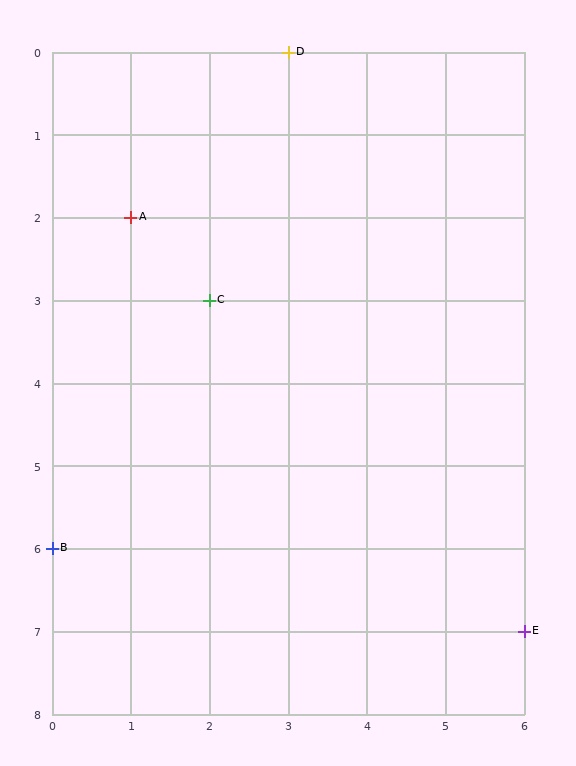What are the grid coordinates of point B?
Point B is at grid coordinates (0, 6).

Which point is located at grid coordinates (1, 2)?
Point A is at (1, 2).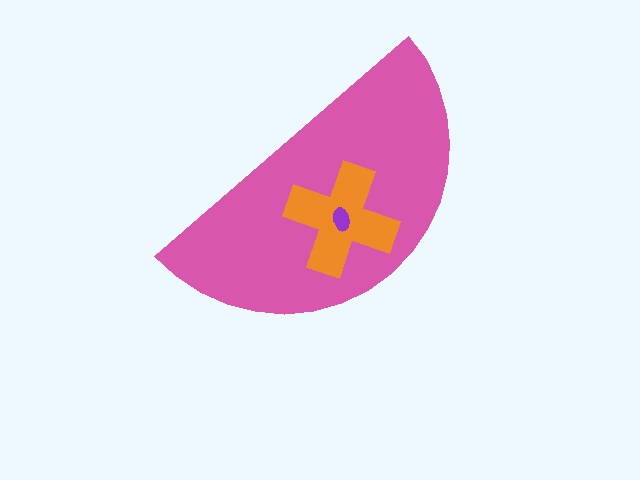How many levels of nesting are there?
3.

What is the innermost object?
The purple ellipse.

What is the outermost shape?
The pink semicircle.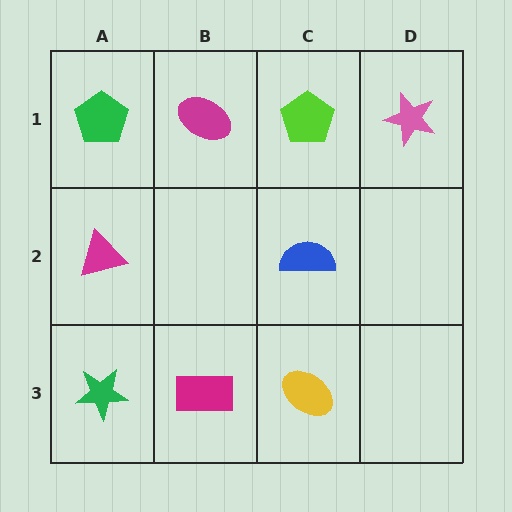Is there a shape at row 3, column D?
No, that cell is empty.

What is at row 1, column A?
A green pentagon.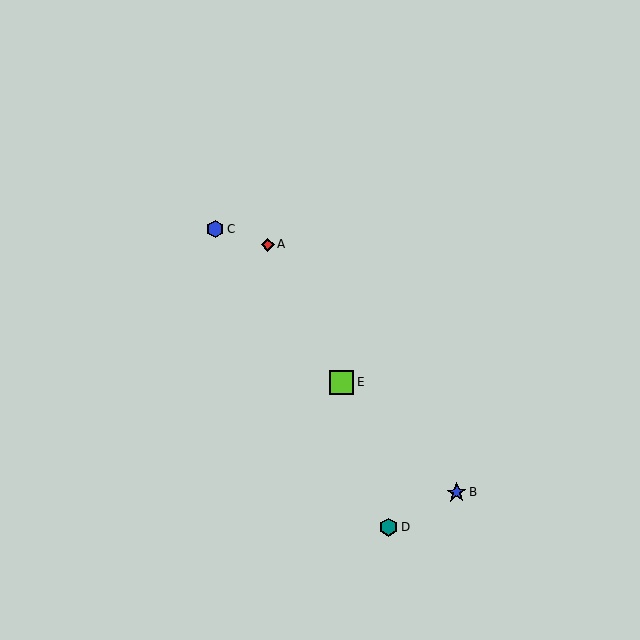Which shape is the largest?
The lime square (labeled E) is the largest.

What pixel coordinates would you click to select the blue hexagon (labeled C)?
Click at (215, 229) to select the blue hexagon C.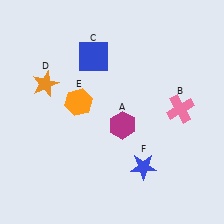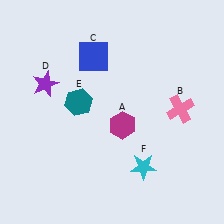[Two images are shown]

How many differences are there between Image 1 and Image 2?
There are 3 differences between the two images.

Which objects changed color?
D changed from orange to purple. E changed from orange to teal. F changed from blue to cyan.